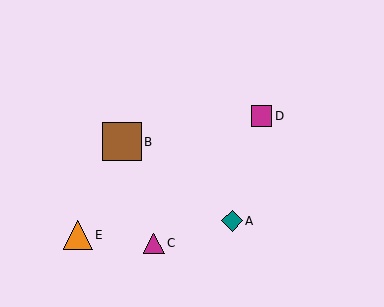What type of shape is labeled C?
Shape C is a magenta triangle.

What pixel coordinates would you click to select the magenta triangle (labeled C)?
Click at (154, 244) to select the magenta triangle C.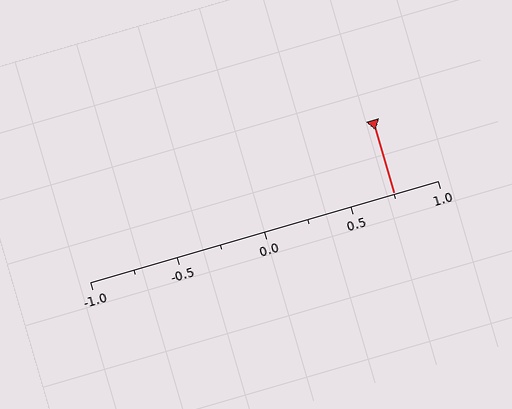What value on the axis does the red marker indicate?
The marker indicates approximately 0.75.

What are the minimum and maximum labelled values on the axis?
The axis runs from -1.0 to 1.0.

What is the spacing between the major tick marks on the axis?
The major ticks are spaced 0.5 apart.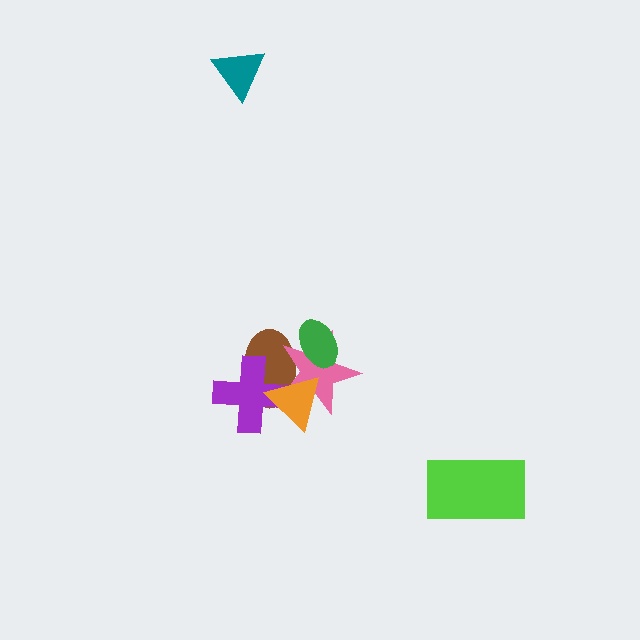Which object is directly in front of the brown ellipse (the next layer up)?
The pink star is directly in front of the brown ellipse.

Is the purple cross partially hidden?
Yes, it is partially covered by another shape.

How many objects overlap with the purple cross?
3 objects overlap with the purple cross.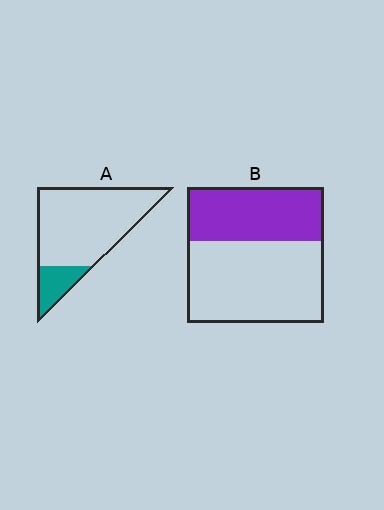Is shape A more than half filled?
No.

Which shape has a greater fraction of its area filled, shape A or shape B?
Shape B.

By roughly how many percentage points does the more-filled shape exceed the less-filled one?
By roughly 20 percentage points (B over A).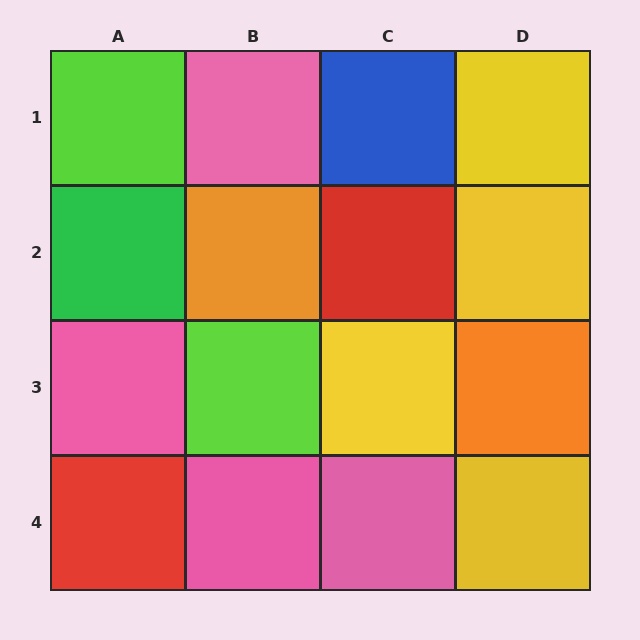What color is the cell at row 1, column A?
Lime.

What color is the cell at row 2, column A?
Green.